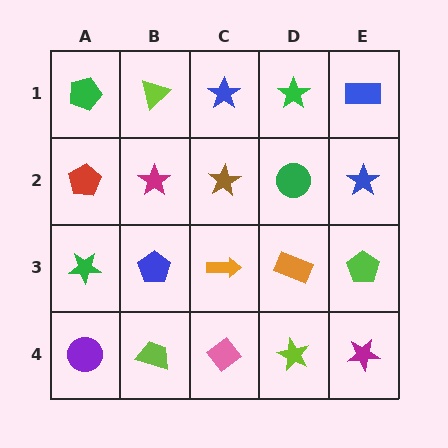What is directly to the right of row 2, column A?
A magenta star.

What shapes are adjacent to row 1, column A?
A red pentagon (row 2, column A), a lime triangle (row 1, column B).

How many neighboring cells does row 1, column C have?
3.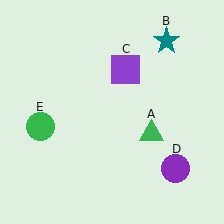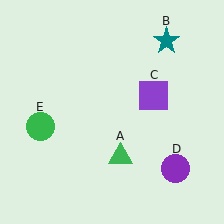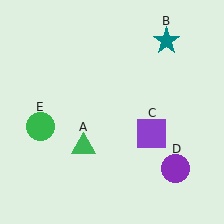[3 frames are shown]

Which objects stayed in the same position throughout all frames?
Teal star (object B) and purple circle (object D) and green circle (object E) remained stationary.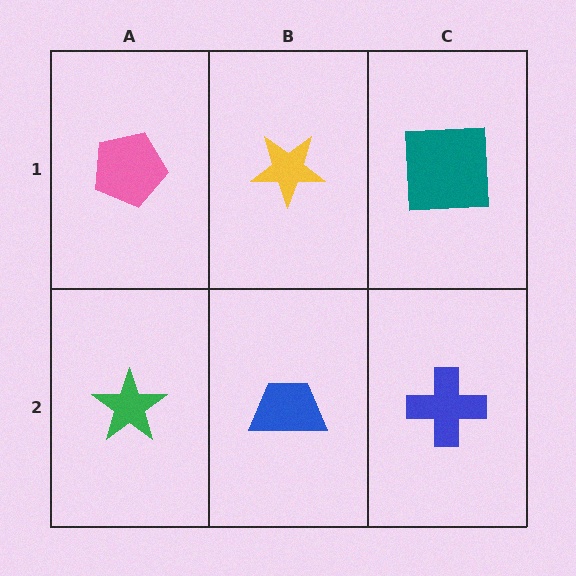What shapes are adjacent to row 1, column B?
A blue trapezoid (row 2, column B), a pink pentagon (row 1, column A), a teal square (row 1, column C).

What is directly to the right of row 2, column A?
A blue trapezoid.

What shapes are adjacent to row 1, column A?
A green star (row 2, column A), a yellow star (row 1, column B).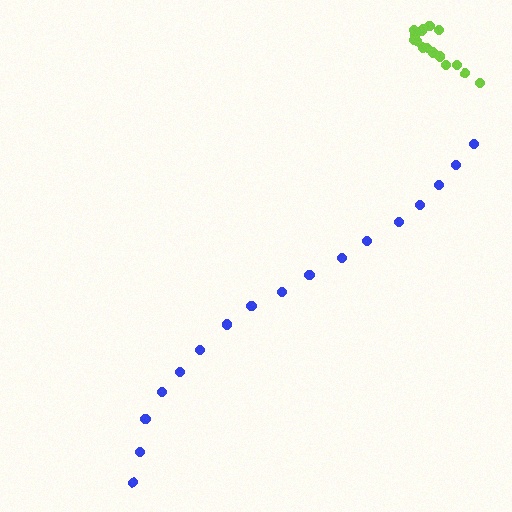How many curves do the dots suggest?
There are 2 distinct paths.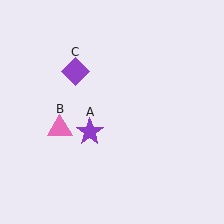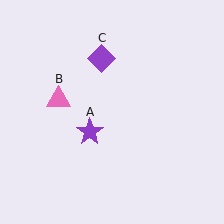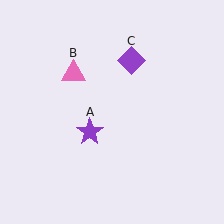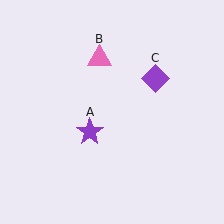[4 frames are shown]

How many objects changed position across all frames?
2 objects changed position: pink triangle (object B), purple diamond (object C).